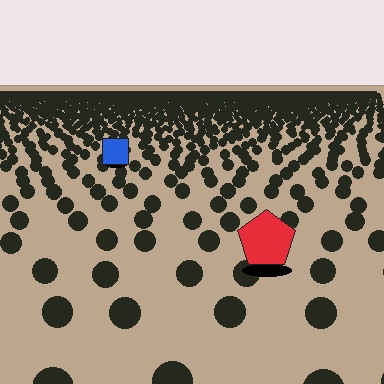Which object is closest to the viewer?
The red pentagon is closest. The texture marks near it are larger and more spread out.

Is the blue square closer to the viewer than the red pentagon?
No. The red pentagon is closer — you can tell from the texture gradient: the ground texture is coarser near it.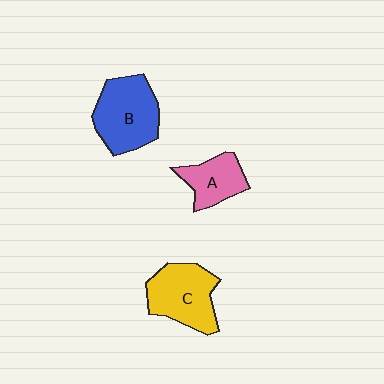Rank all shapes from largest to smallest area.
From largest to smallest: B (blue), C (yellow), A (pink).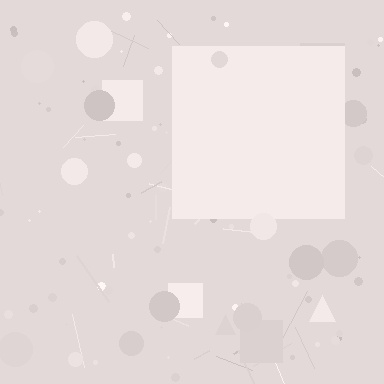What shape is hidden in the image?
A square is hidden in the image.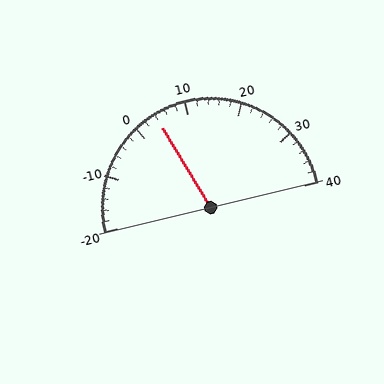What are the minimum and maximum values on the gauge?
The gauge ranges from -20 to 40.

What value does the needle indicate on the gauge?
The needle indicates approximately 4.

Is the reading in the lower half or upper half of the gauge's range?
The reading is in the lower half of the range (-20 to 40).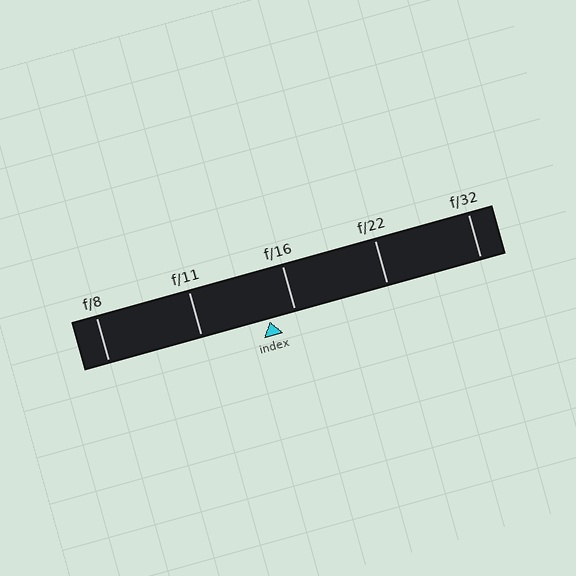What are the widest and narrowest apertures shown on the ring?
The widest aperture shown is f/8 and the narrowest is f/32.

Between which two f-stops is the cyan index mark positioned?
The index mark is between f/11 and f/16.